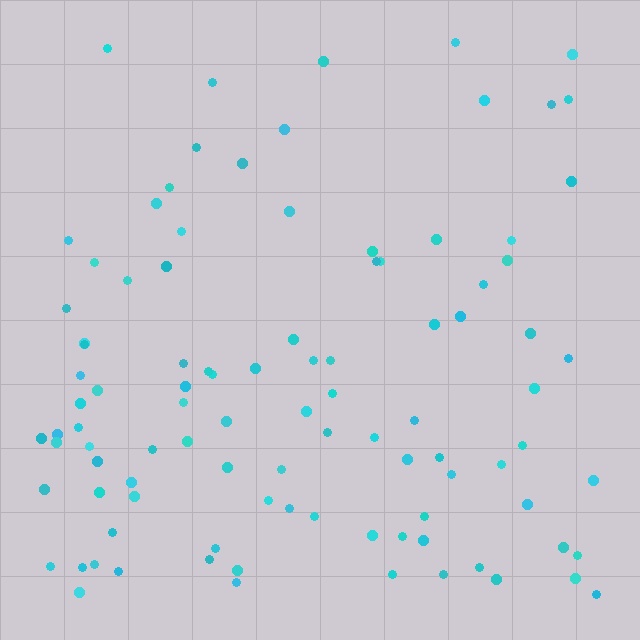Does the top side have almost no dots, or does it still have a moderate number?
Still a moderate number, just noticeably fewer than the bottom.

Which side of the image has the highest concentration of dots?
The bottom.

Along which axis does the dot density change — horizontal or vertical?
Vertical.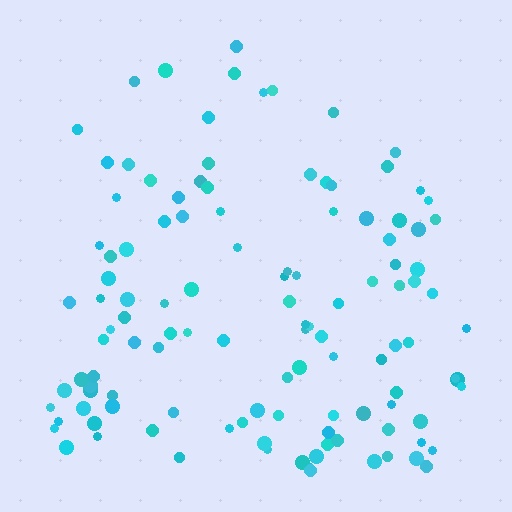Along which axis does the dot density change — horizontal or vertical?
Vertical.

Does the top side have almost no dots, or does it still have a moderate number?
Still a moderate number, just noticeably fewer than the bottom.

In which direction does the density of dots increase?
From top to bottom, with the bottom side densest.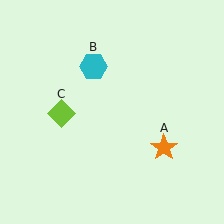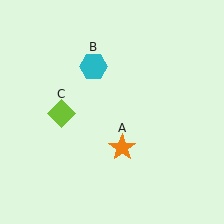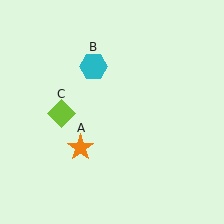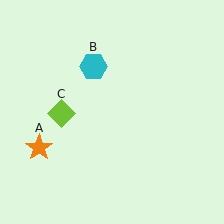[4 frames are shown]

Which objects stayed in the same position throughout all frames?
Cyan hexagon (object B) and lime diamond (object C) remained stationary.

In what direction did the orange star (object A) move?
The orange star (object A) moved left.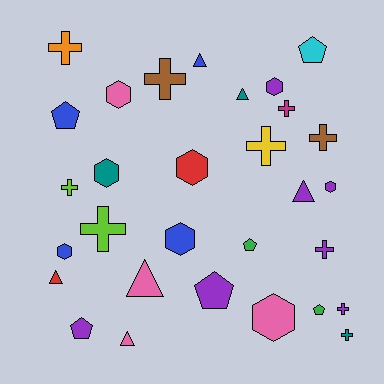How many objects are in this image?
There are 30 objects.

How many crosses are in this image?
There are 10 crosses.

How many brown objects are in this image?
There are 2 brown objects.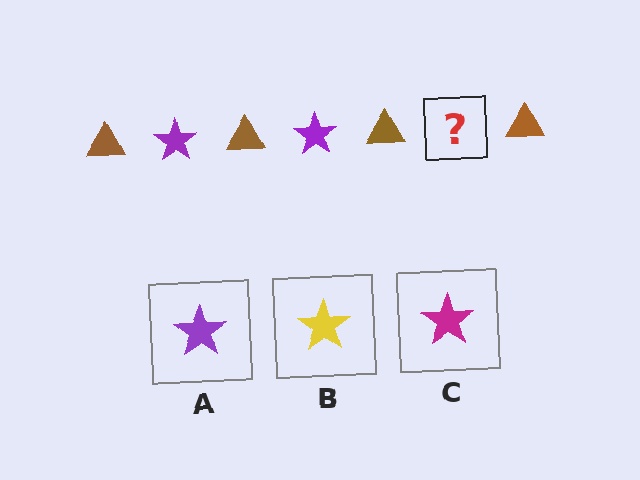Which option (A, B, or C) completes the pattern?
A.